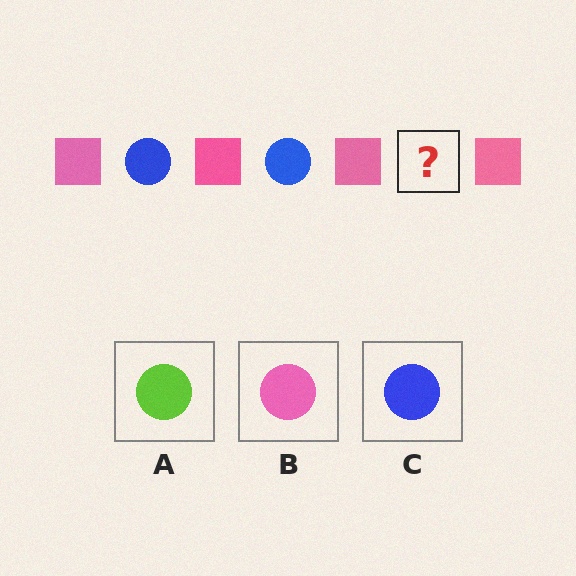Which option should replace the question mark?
Option C.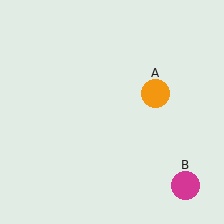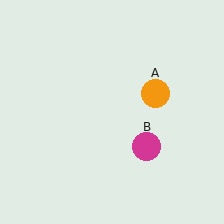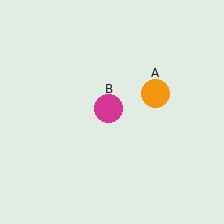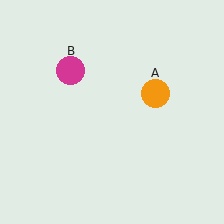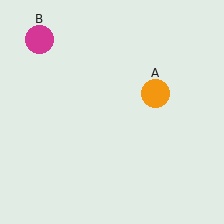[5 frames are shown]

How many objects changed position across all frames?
1 object changed position: magenta circle (object B).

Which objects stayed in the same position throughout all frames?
Orange circle (object A) remained stationary.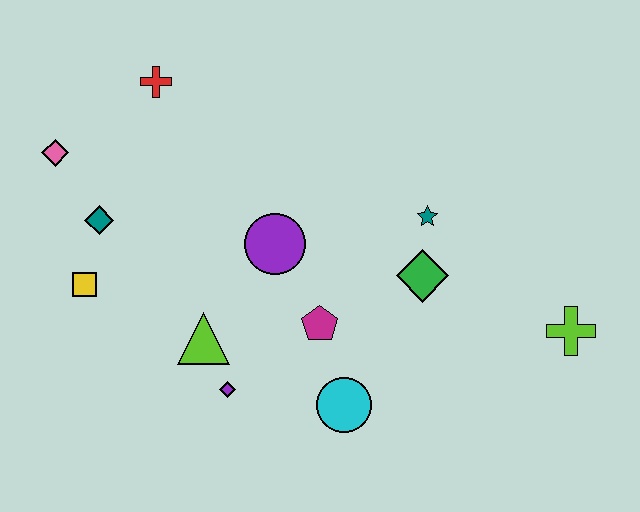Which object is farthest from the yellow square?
The lime cross is farthest from the yellow square.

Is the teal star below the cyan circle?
No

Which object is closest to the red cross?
The pink diamond is closest to the red cross.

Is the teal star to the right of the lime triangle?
Yes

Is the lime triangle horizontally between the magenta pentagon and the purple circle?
No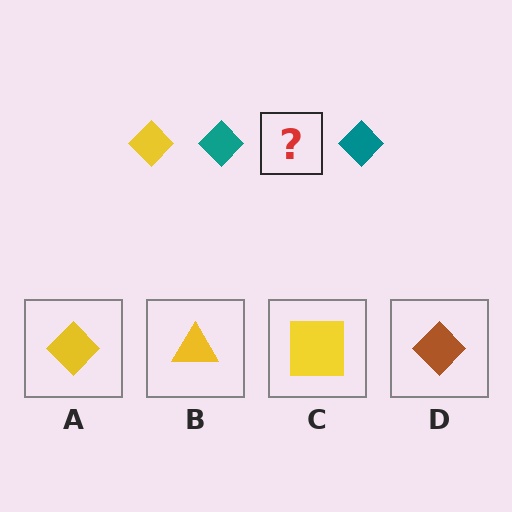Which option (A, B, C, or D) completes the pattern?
A.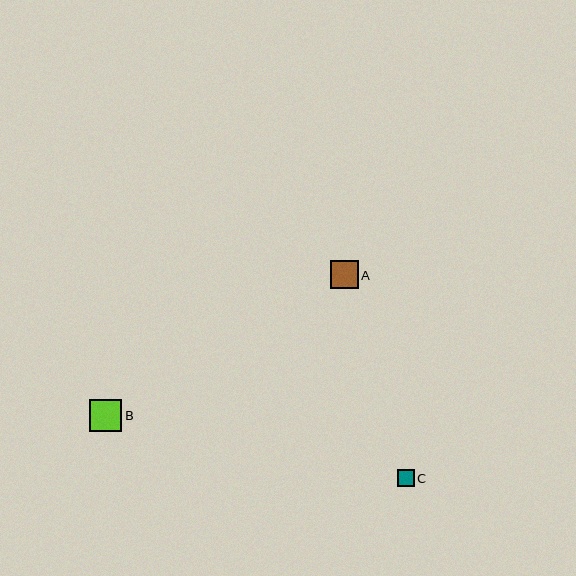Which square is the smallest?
Square C is the smallest with a size of approximately 17 pixels.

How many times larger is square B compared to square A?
Square B is approximately 1.1 times the size of square A.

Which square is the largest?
Square B is the largest with a size of approximately 32 pixels.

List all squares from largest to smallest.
From largest to smallest: B, A, C.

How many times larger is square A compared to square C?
Square A is approximately 1.7 times the size of square C.